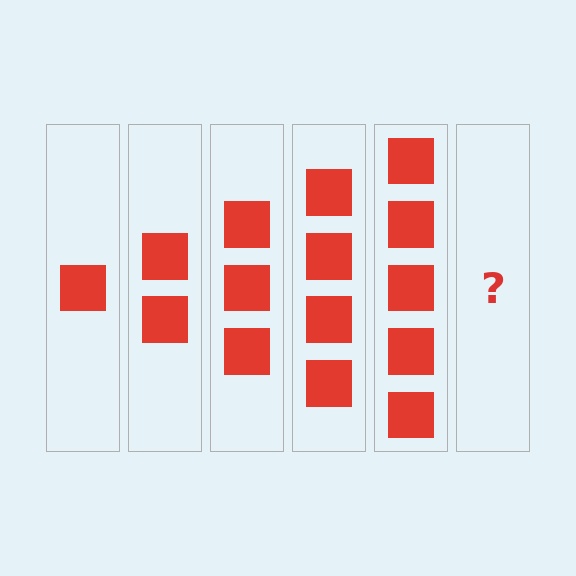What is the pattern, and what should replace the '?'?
The pattern is that each step adds one more square. The '?' should be 6 squares.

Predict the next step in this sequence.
The next step is 6 squares.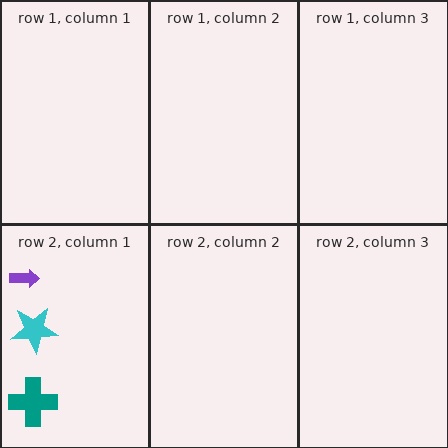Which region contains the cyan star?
The row 2, column 1 region.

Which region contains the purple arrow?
The row 2, column 1 region.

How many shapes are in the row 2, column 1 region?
3.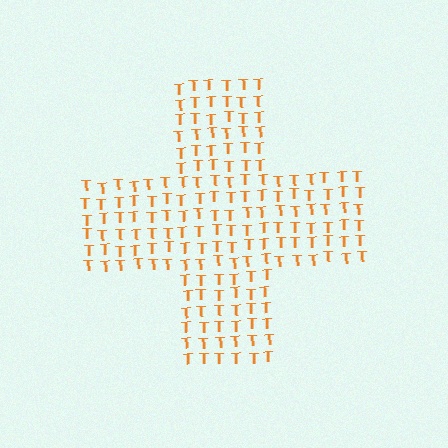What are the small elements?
The small elements are letter T's.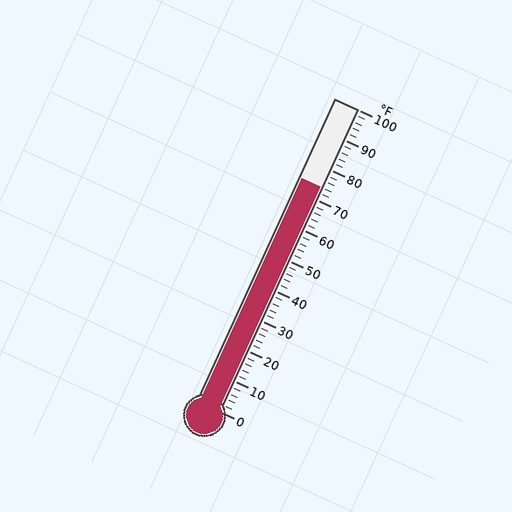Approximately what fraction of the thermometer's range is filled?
The thermometer is filled to approximately 75% of its range.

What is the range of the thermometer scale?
The thermometer scale ranges from 0°F to 100°F.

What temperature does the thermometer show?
The thermometer shows approximately 74°F.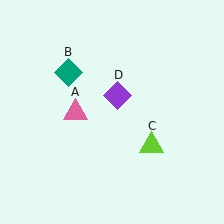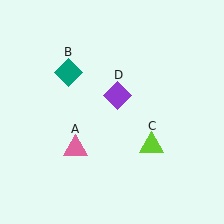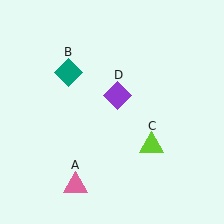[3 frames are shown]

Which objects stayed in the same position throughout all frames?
Teal diamond (object B) and lime triangle (object C) and purple diamond (object D) remained stationary.